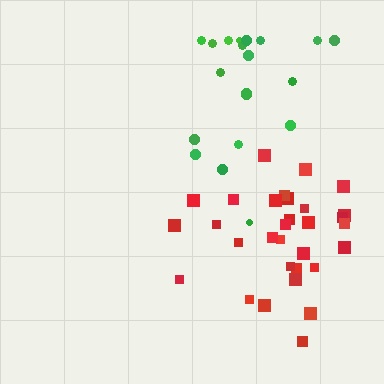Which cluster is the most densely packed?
Red.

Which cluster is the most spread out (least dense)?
Green.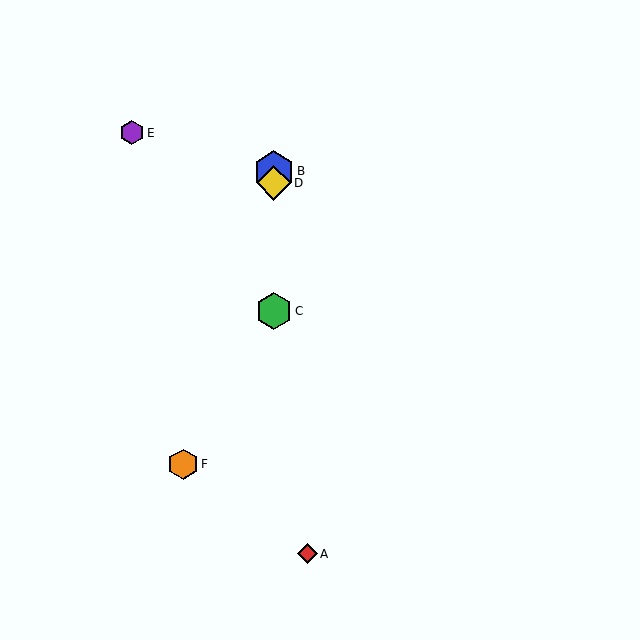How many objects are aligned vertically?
3 objects (B, C, D) are aligned vertically.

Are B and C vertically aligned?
Yes, both are at x≈274.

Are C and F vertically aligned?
No, C is at x≈274 and F is at x≈183.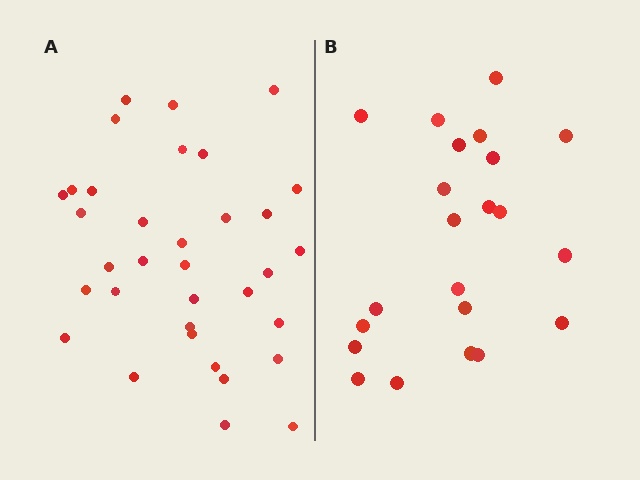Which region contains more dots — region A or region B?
Region A (the left region) has more dots.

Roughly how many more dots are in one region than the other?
Region A has roughly 12 or so more dots than region B.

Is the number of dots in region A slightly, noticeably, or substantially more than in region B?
Region A has substantially more. The ratio is roughly 1.5 to 1.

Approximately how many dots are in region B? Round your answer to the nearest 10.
About 20 dots. (The exact count is 22, which rounds to 20.)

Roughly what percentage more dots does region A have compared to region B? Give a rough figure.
About 55% more.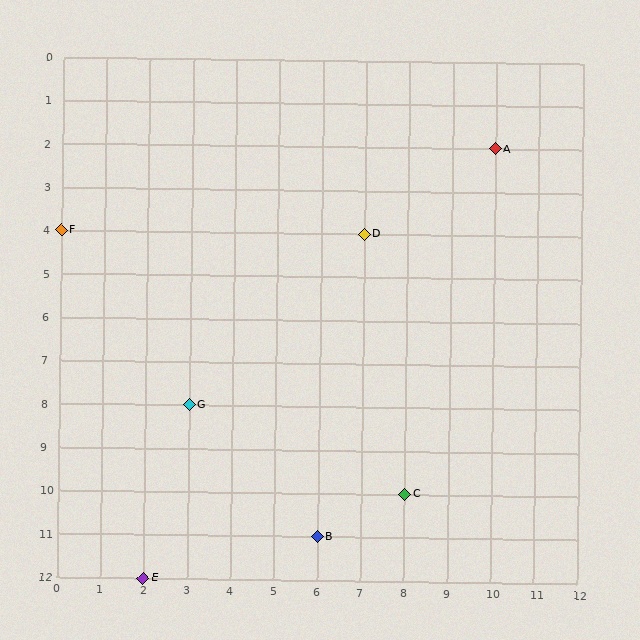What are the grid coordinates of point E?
Point E is at grid coordinates (2, 12).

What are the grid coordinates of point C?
Point C is at grid coordinates (8, 10).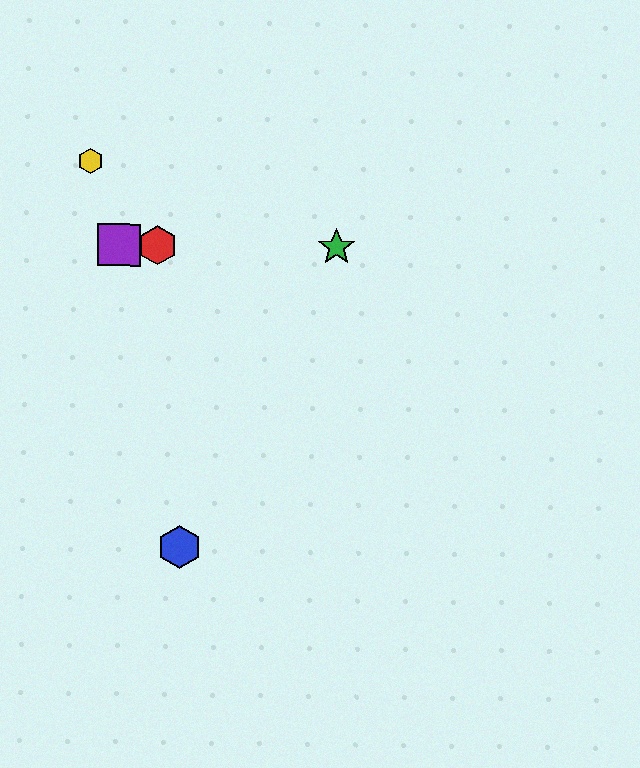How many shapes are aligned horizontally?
3 shapes (the red hexagon, the green star, the purple square) are aligned horizontally.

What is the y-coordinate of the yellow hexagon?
The yellow hexagon is at y≈161.